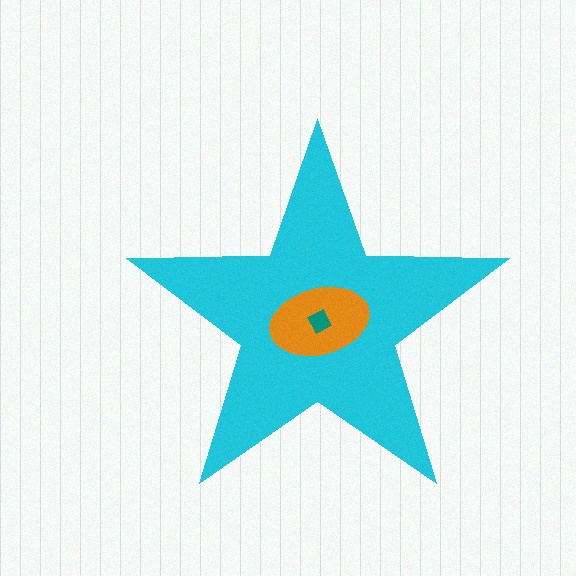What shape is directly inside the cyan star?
The orange ellipse.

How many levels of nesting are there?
3.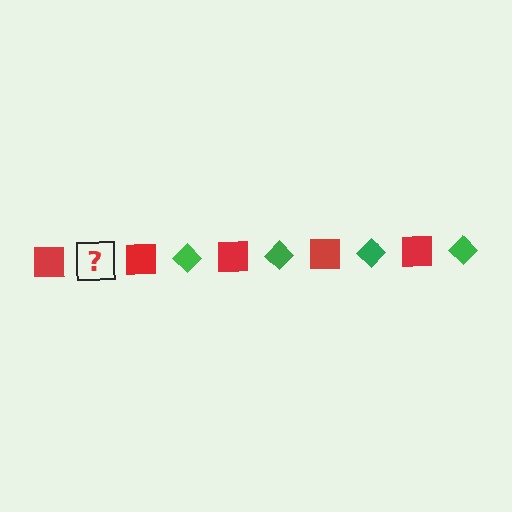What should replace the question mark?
The question mark should be replaced with a green diamond.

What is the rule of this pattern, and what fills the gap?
The rule is that the pattern alternates between red square and green diamond. The gap should be filled with a green diamond.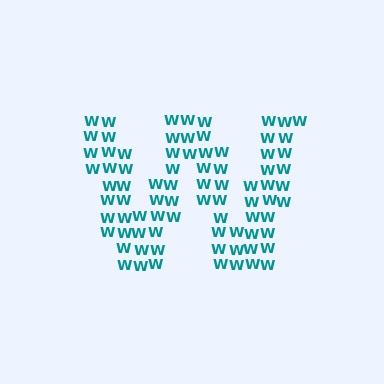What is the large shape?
The large shape is the letter W.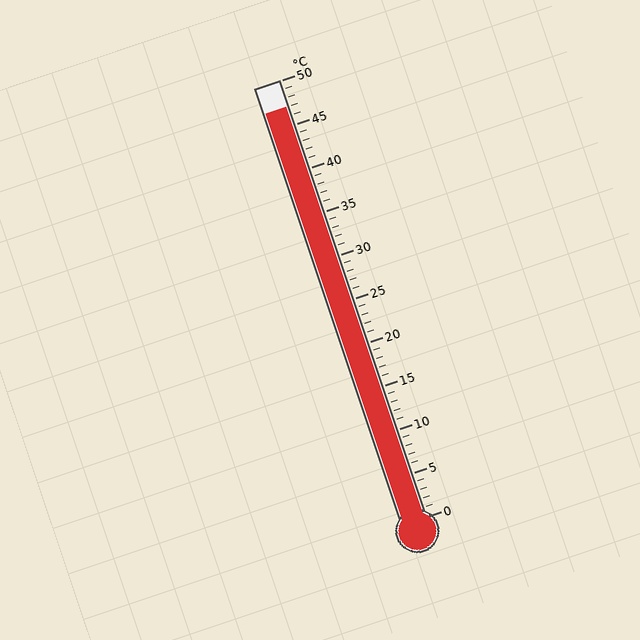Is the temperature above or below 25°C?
The temperature is above 25°C.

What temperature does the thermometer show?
The thermometer shows approximately 47°C.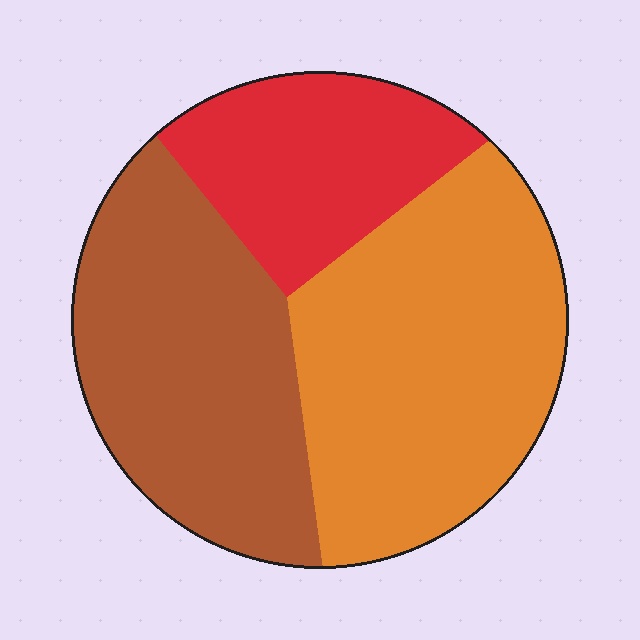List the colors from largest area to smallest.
From largest to smallest: orange, brown, red.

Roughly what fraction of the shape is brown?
Brown takes up about three eighths (3/8) of the shape.